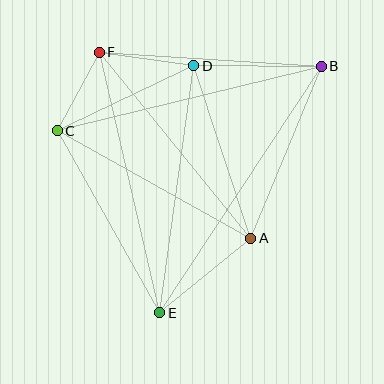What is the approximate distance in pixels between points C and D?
The distance between C and D is approximately 151 pixels.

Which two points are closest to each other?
Points C and F are closest to each other.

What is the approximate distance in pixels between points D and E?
The distance between D and E is approximately 249 pixels.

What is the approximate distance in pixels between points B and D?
The distance between B and D is approximately 127 pixels.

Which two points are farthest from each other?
Points B and E are farthest from each other.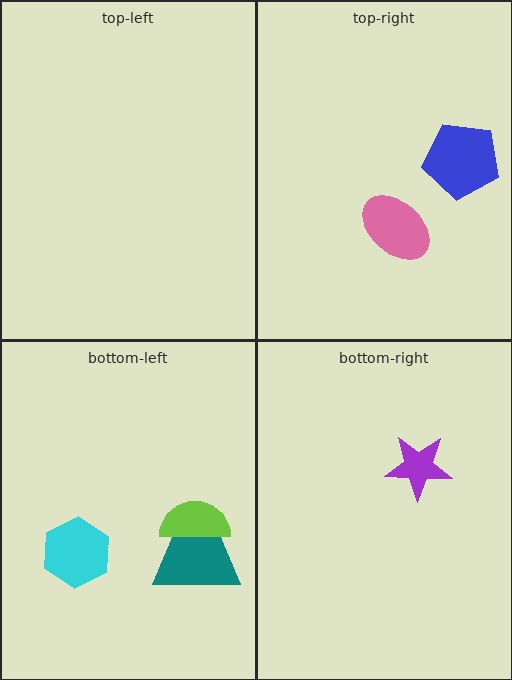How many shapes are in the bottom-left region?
3.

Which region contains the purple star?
The bottom-right region.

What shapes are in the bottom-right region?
The purple star.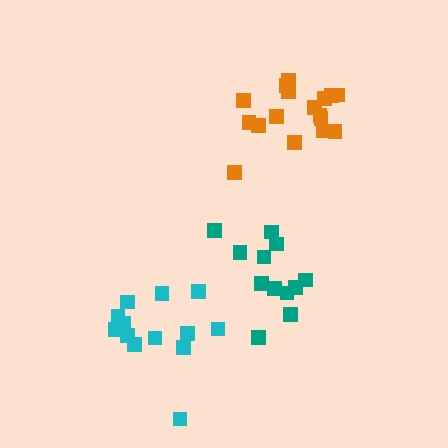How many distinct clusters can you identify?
There are 3 distinct clusters.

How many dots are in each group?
Group 1: 12 dots, Group 2: 17 dots, Group 3: 13 dots (42 total).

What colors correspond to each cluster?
The clusters are colored: teal, orange, cyan.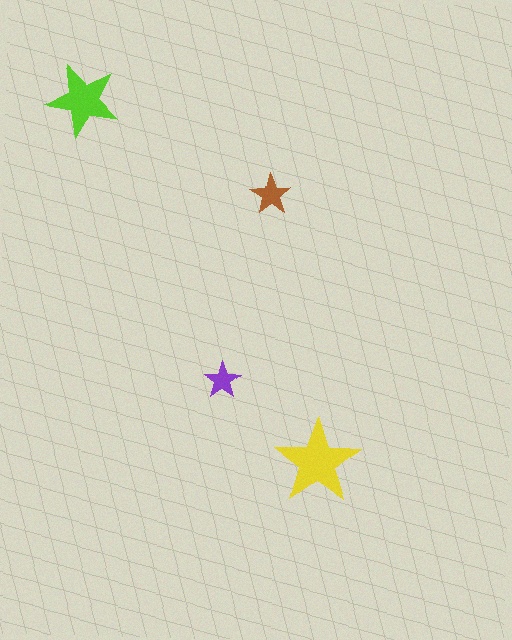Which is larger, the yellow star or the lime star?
The yellow one.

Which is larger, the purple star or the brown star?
The brown one.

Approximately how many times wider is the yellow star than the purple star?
About 2.5 times wider.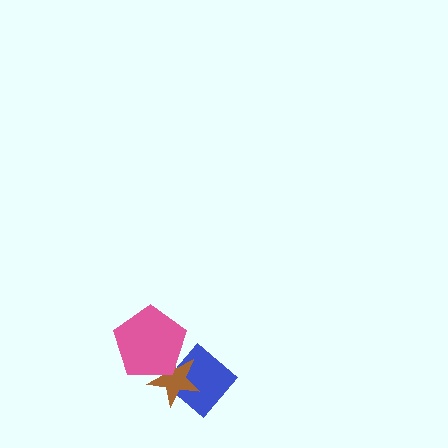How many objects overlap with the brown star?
2 objects overlap with the brown star.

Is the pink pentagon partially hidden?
No, no other shape covers it.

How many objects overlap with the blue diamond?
1 object overlaps with the blue diamond.